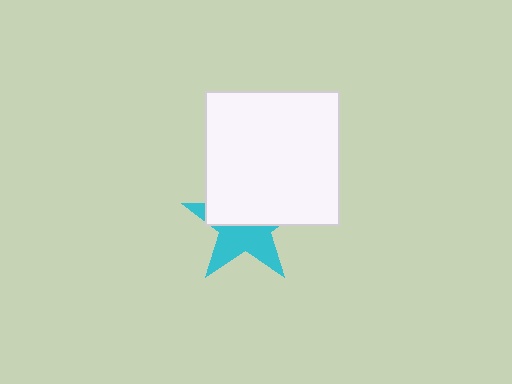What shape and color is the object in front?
The object in front is a white square.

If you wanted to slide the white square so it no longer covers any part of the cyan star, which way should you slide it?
Slide it up — that is the most direct way to separate the two shapes.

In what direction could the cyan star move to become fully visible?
The cyan star could move down. That would shift it out from behind the white square entirely.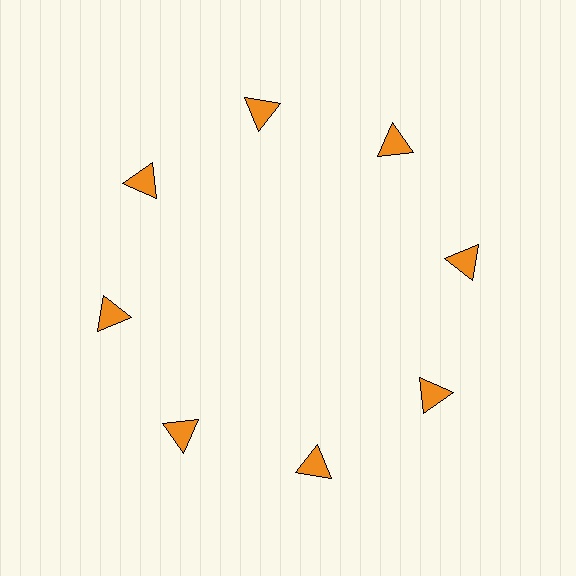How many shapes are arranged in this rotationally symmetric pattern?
There are 8 shapes, arranged in 8 groups of 1.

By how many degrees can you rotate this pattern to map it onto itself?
The pattern maps onto itself every 45 degrees of rotation.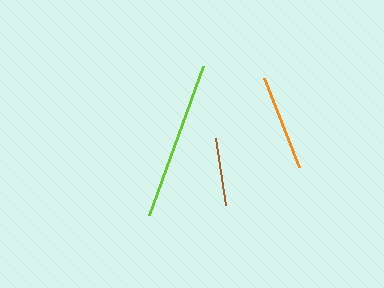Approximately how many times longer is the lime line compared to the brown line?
The lime line is approximately 2.3 times the length of the brown line.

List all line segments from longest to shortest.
From longest to shortest: lime, orange, brown.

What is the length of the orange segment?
The orange segment is approximately 96 pixels long.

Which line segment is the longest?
The lime line is the longest at approximately 158 pixels.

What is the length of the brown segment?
The brown segment is approximately 69 pixels long.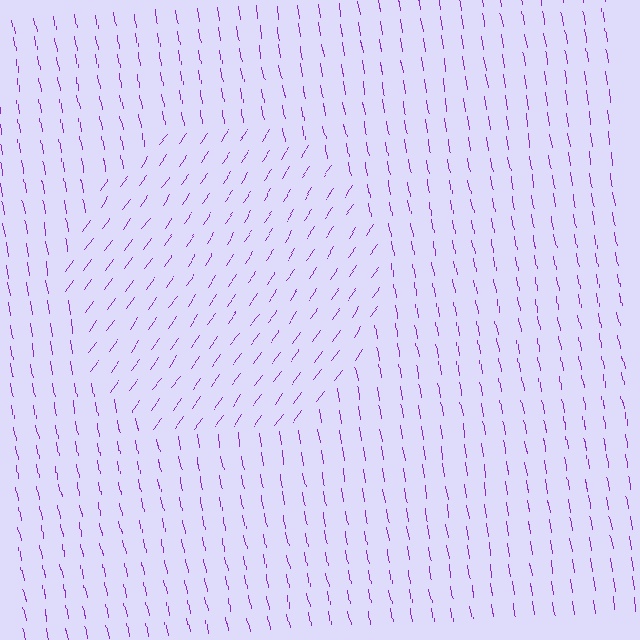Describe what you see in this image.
The image is filled with small purple line segments. A circle region in the image has lines oriented differently from the surrounding lines, creating a visible texture boundary.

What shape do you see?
I see a circle.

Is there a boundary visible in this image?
Yes, there is a texture boundary formed by a change in line orientation.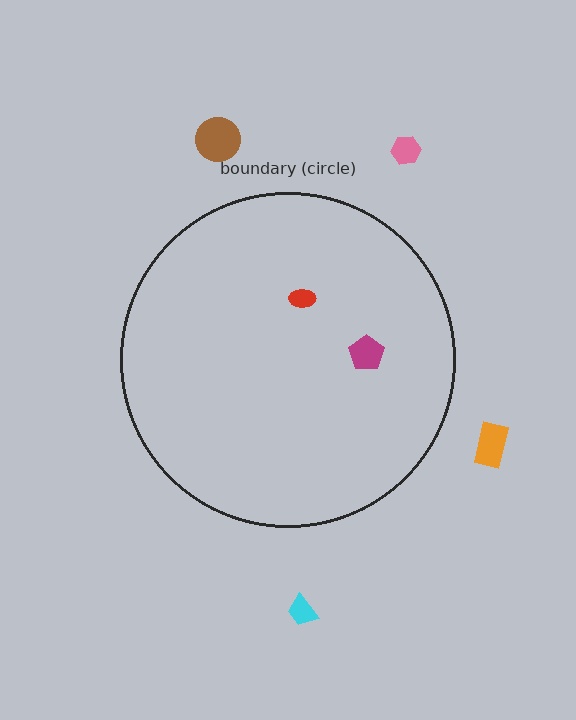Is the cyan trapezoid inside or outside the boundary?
Outside.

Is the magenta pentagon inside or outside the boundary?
Inside.